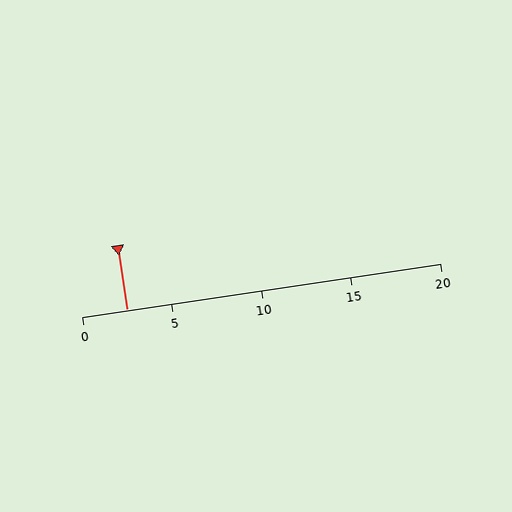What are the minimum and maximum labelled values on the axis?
The axis runs from 0 to 20.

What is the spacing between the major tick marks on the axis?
The major ticks are spaced 5 apart.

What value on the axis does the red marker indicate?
The marker indicates approximately 2.5.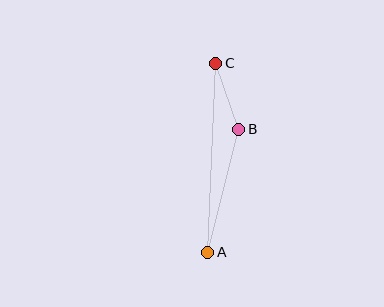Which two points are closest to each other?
Points B and C are closest to each other.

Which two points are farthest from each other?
Points A and C are farthest from each other.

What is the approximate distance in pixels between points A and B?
The distance between A and B is approximately 127 pixels.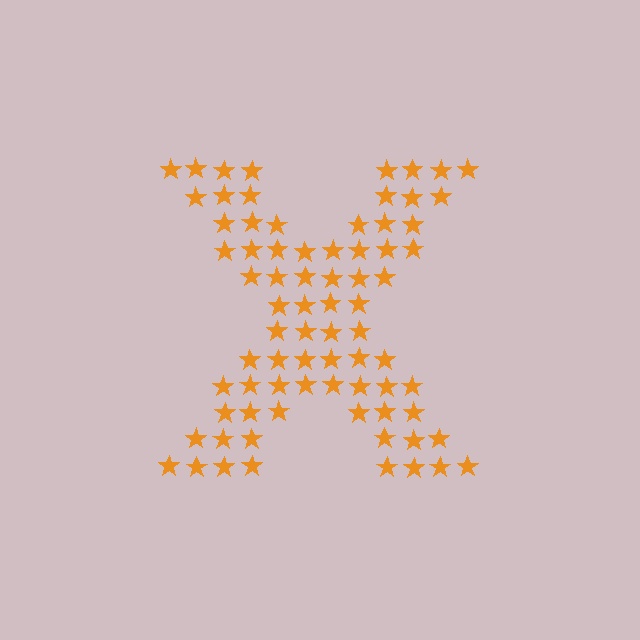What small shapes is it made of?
It is made of small stars.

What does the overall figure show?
The overall figure shows the letter X.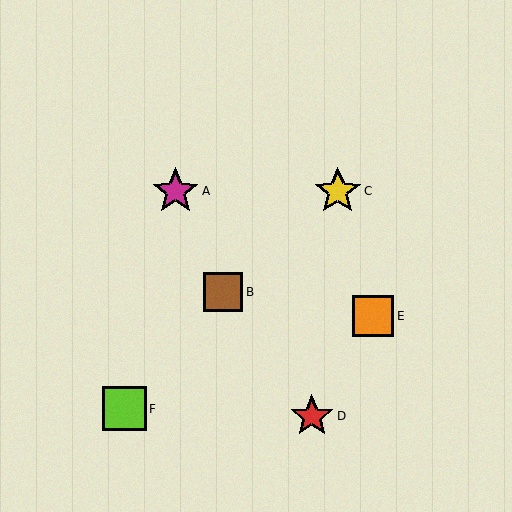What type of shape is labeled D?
Shape D is a red star.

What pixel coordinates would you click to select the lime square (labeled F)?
Click at (124, 409) to select the lime square F.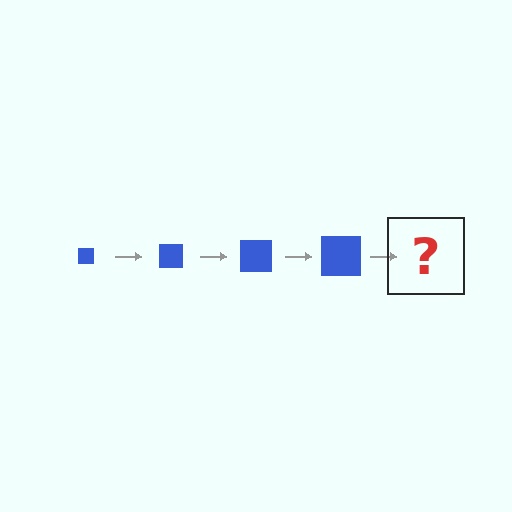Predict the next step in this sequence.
The next step is a blue square, larger than the previous one.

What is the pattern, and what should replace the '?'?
The pattern is that the square gets progressively larger each step. The '?' should be a blue square, larger than the previous one.